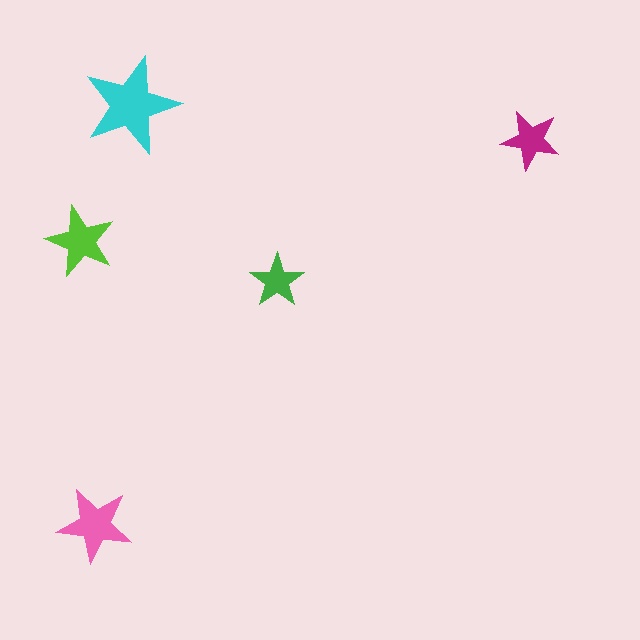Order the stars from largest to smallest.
the cyan one, the pink one, the lime one, the magenta one, the green one.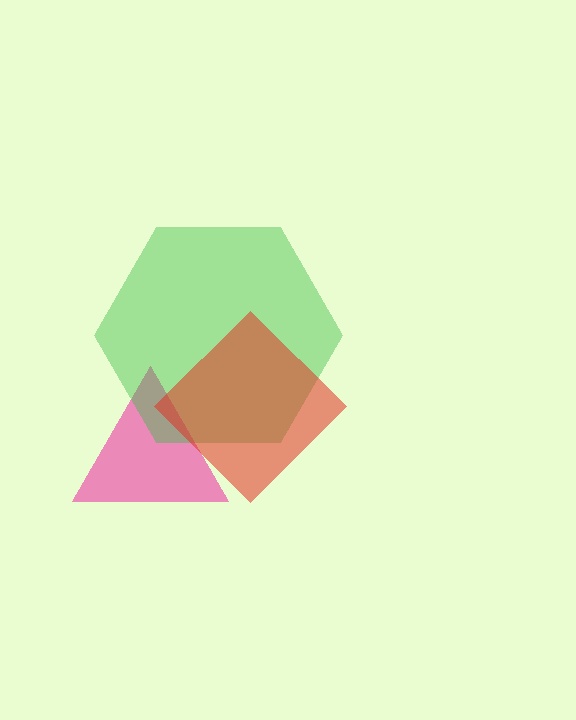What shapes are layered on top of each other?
The layered shapes are: a pink triangle, a green hexagon, a red diamond.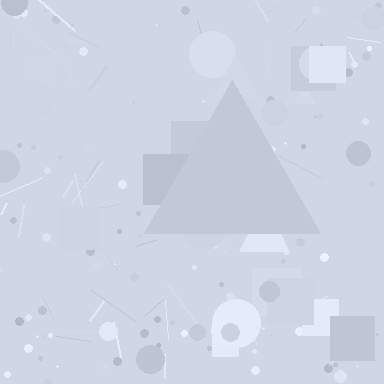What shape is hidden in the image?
A triangle is hidden in the image.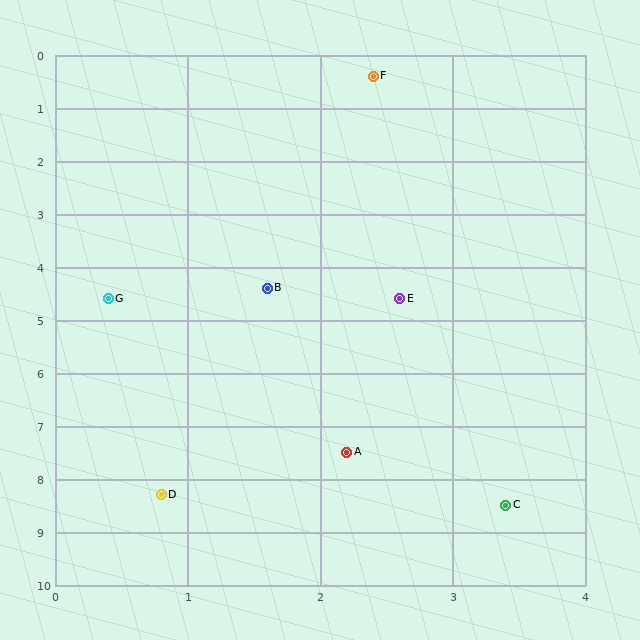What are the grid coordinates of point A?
Point A is at approximately (2.2, 7.5).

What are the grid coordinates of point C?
Point C is at approximately (3.4, 8.5).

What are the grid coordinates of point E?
Point E is at approximately (2.6, 4.6).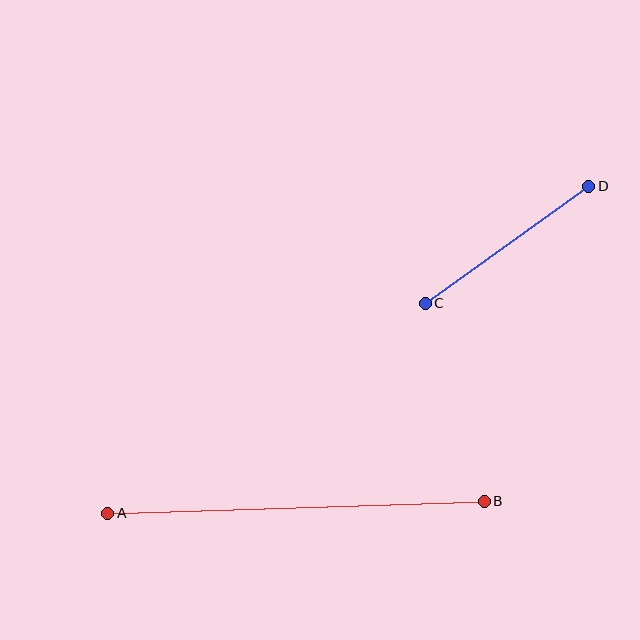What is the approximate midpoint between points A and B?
The midpoint is at approximately (296, 507) pixels.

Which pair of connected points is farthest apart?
Points A and B are farthest apart.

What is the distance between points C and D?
The distance is approximately 201 pixels.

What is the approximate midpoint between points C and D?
The midpoint is at approximately (507, 245) pixels.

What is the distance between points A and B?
The distance is approximately 377 pixels.